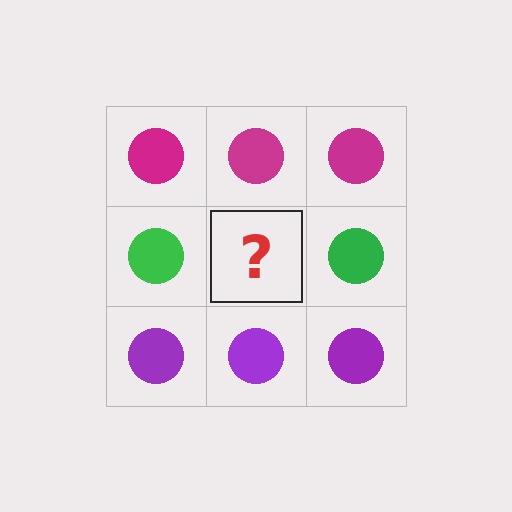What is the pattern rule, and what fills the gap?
The rule is that each row has a consistent color. The gap should be filled with a green circle.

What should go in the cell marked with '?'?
The missing cell should contain a green circle.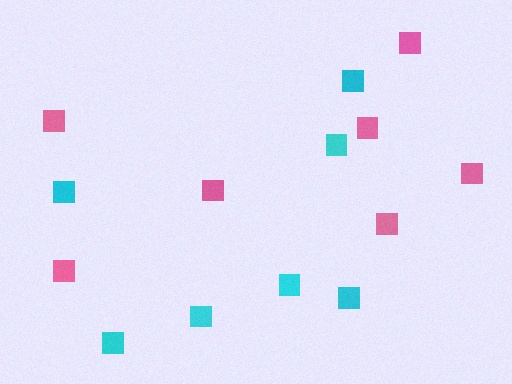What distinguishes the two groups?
There are 2 groups: one group of pink squares (7) and one group of cyan squares (7).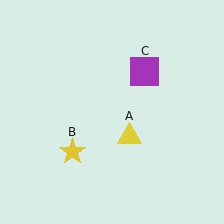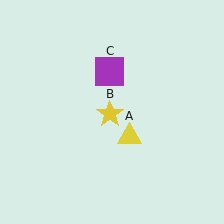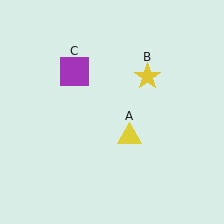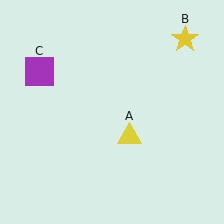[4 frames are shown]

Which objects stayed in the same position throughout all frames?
Yellow triangle (object A) remained stationary.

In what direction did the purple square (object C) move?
The purple square (object C) moved left.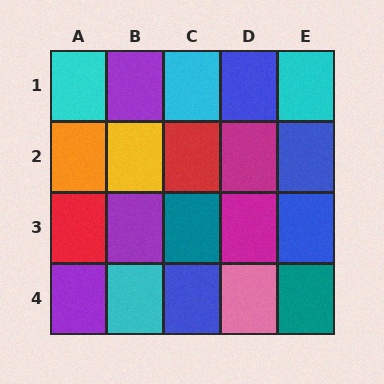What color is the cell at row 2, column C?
Red.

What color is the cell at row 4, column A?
Purple.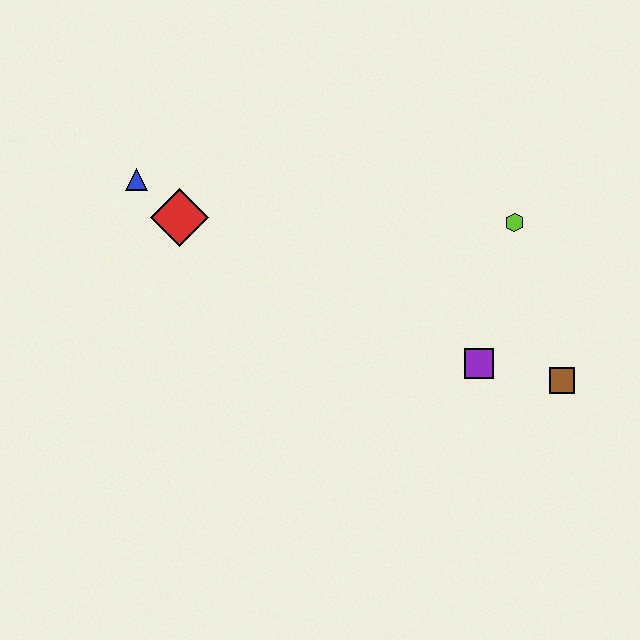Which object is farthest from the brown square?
The blue triangle is farthest from the brown square.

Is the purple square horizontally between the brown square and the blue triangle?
Yes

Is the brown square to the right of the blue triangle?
Yes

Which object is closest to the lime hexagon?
The purple square is closest to the lime hexagon.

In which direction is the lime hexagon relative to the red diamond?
The lime hexagon is to the right of the red diamond.